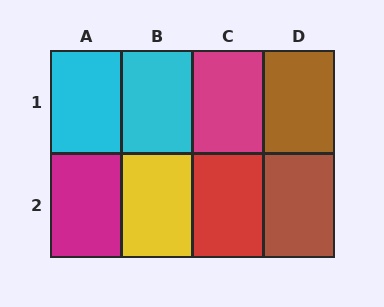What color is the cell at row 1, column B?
Cyan.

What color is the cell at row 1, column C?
Magenta.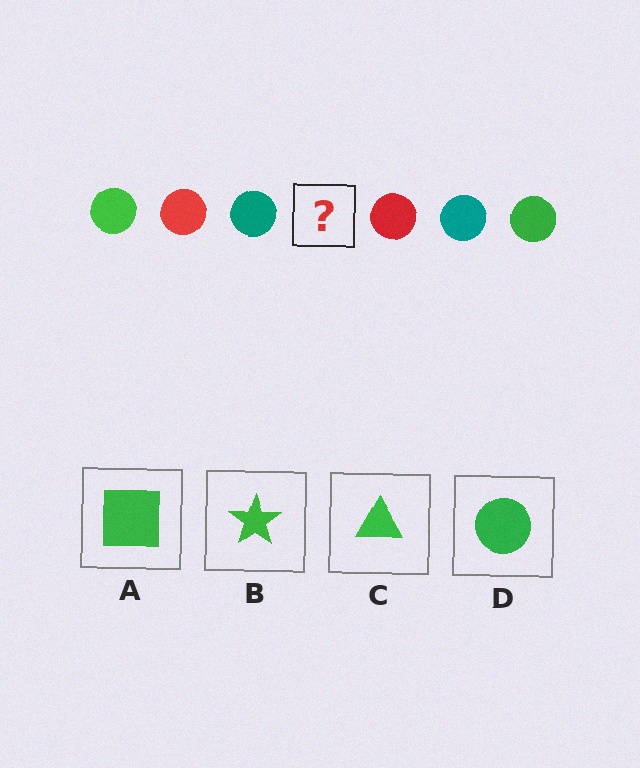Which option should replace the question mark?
Option D.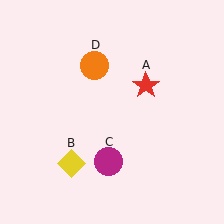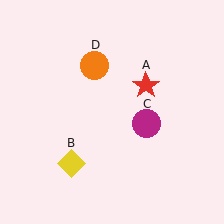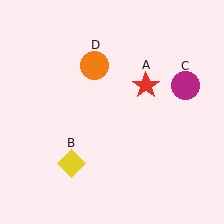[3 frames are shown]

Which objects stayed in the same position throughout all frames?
Red star (object A) and yellow diamond (object B) and orange circle (object D) remained stationary.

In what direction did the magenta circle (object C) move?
The magenta circle (object C) moved up and to the right.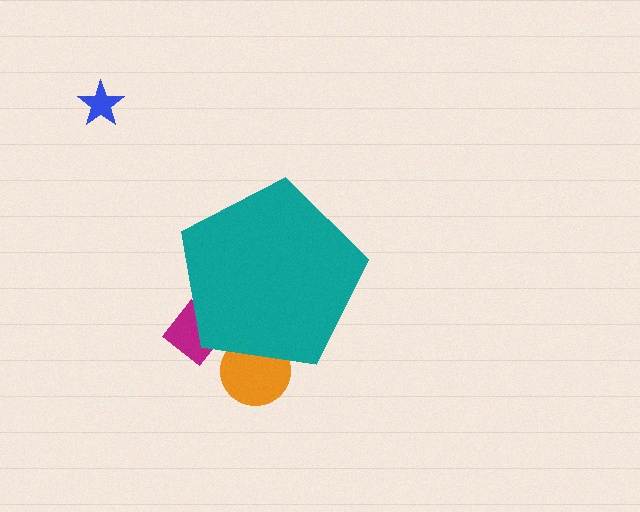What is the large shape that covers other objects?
A teal pentagon.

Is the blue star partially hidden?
No, the blue star is fully visible.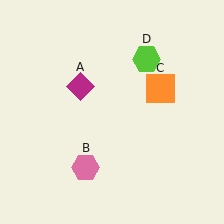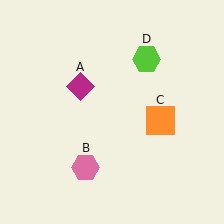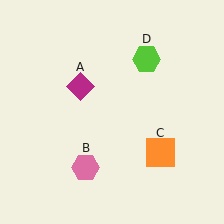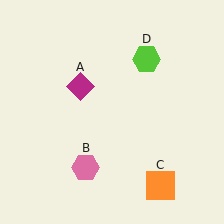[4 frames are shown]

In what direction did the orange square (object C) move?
The orange square (object C) moved down.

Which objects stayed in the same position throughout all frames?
Magenta diamond (object A) and pink hexagon (object B) and lime hexagon (object D) remained stationary.